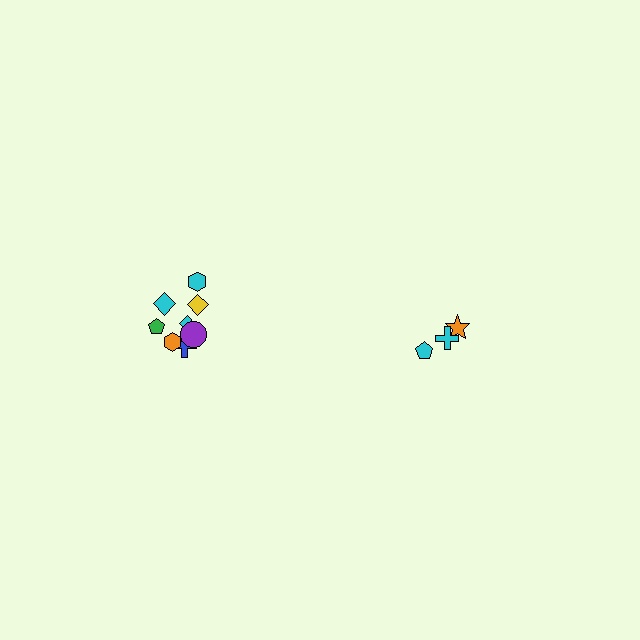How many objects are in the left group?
There are 8 objects.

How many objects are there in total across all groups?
There are 11 objects.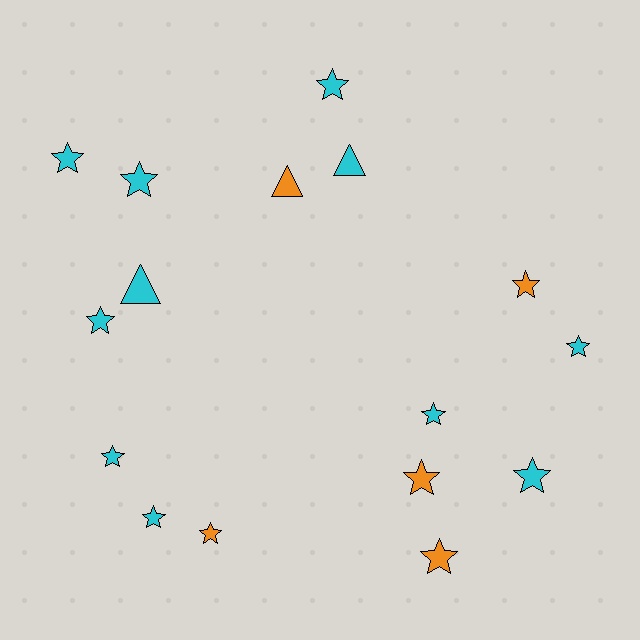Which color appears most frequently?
Cyan, with 11 objects.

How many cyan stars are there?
There are 9 cyan stars.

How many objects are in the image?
There are 16 objects.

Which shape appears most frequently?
Star, with 13 objects.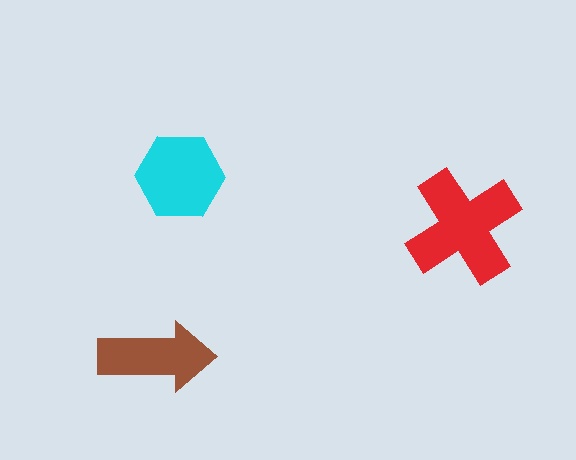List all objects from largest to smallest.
The red cross, the cyan hexagon, the brown arrow.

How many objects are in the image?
There are 3 objects in the image.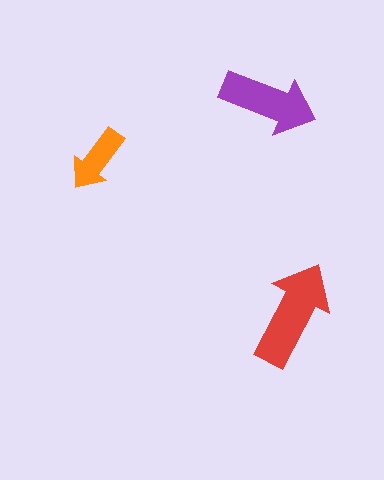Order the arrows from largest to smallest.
the red one, the purple one, the orange one.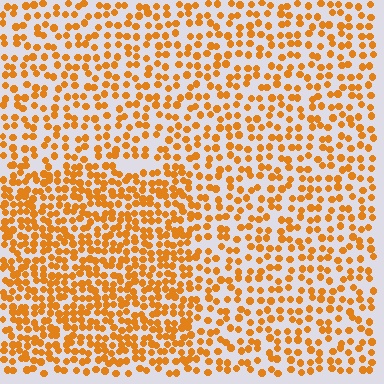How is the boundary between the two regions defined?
The boundary is defined by a change in element density (approximately 1.7x ratio). All elements are the same color, size, and shape.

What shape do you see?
I see a rectangle.